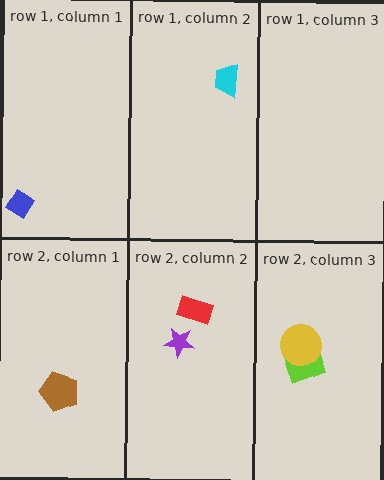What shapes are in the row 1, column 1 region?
The blue diamond.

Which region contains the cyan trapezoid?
The row 1, column 2 region.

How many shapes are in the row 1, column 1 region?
1.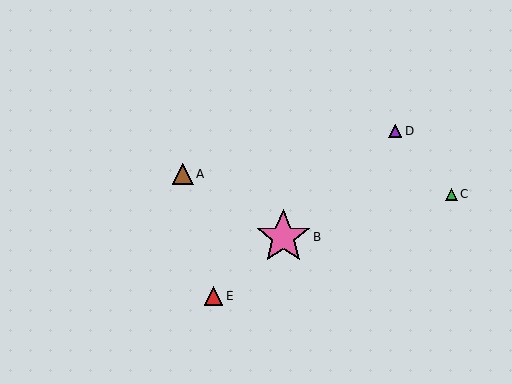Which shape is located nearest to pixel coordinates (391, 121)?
The purple triangle (labeled D) at (395, 131) is nearest to that location.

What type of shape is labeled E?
Shape E is a red triangle.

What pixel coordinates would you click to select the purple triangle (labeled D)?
Click at (395, 131) to select the purple triangle D.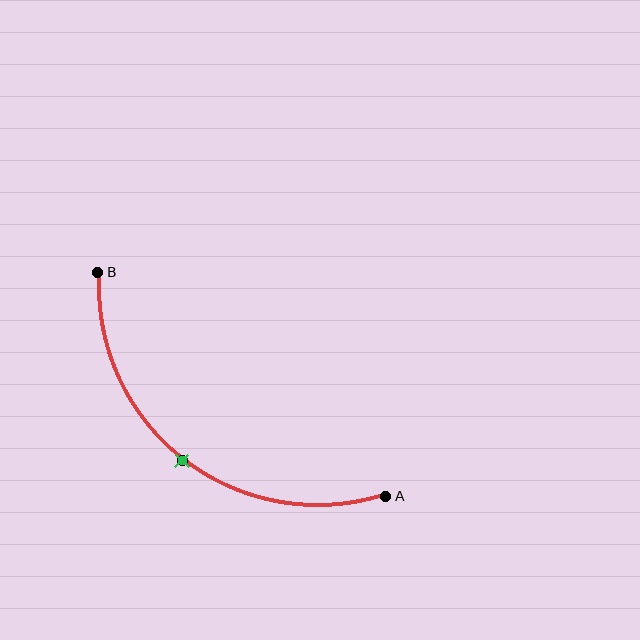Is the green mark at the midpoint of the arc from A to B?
Yes. The green mark lies on the arc at equal arc-length from both A and B — it is the arc midpoint.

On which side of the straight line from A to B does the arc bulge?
The arc bulges below and to the left of the straight line connecting A and B.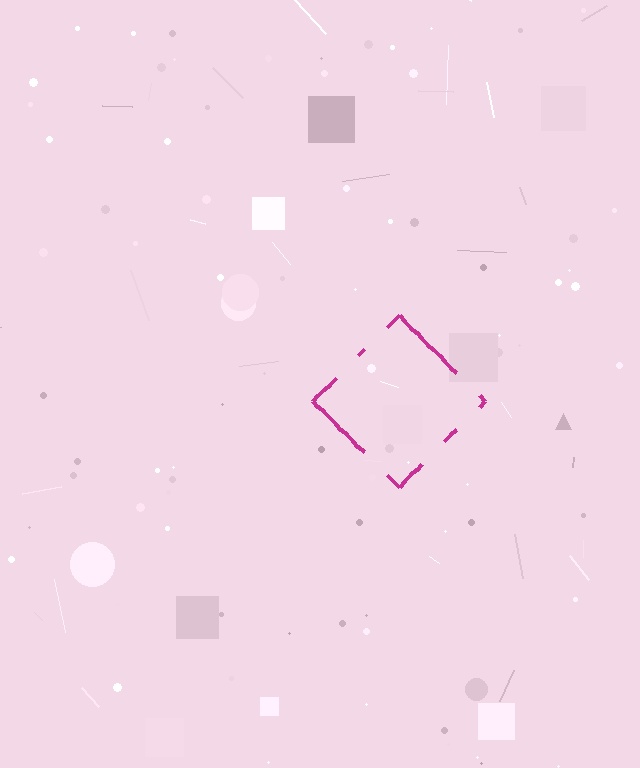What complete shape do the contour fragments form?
The contour fragments form a diamond.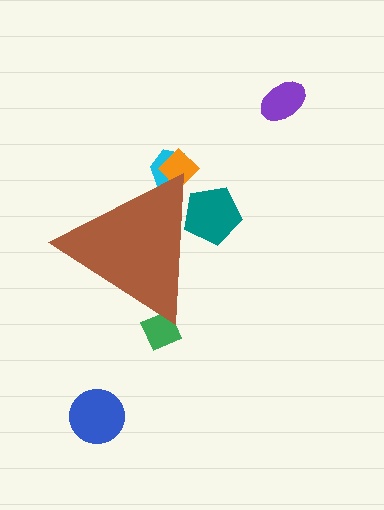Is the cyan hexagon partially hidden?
Yes, the cyan hexagon is partially hidden behind the brown triangle.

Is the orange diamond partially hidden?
Yes, the orange diamond is partially hidden behind the brown triangle.